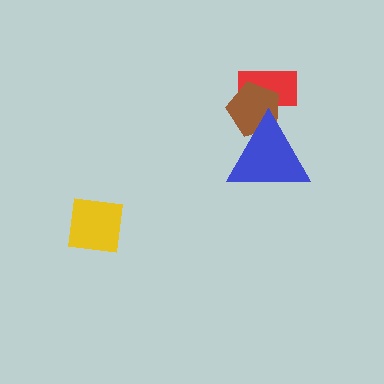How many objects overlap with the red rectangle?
2 objects overlap with the red rectangle.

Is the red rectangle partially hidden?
Yes, it is partially covered by another shape.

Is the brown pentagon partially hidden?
Yes, it is partially covered by another shape.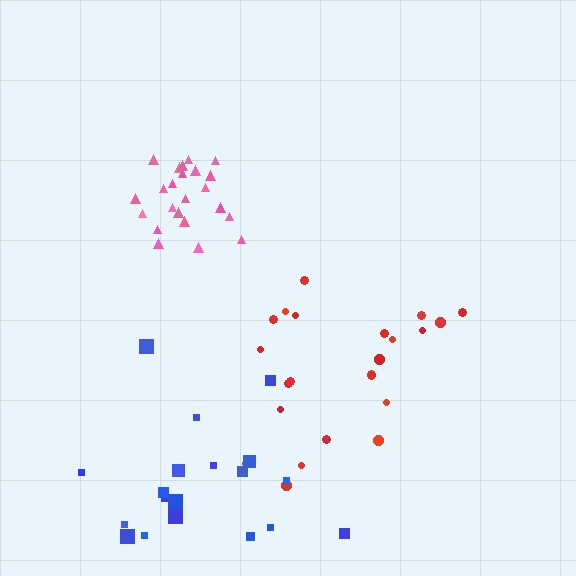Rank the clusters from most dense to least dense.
pink, red, blue.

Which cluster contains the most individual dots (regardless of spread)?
Pink (24).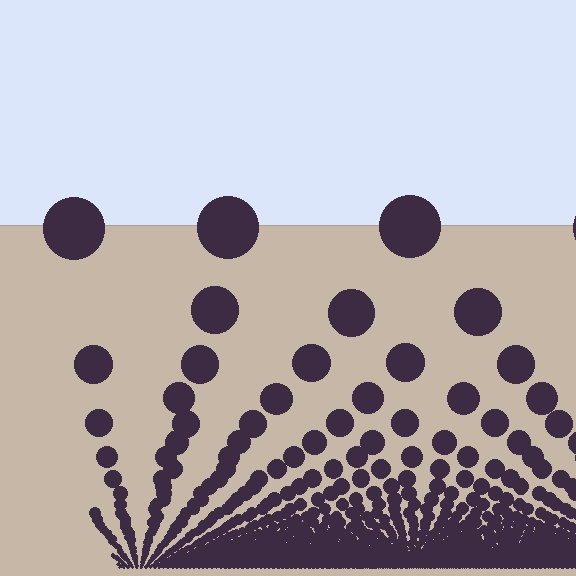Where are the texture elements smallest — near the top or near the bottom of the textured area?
Near the bottom.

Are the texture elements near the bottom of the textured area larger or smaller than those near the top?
Smaller. The gradient is inverted — elements near the bottom are smaller and denser.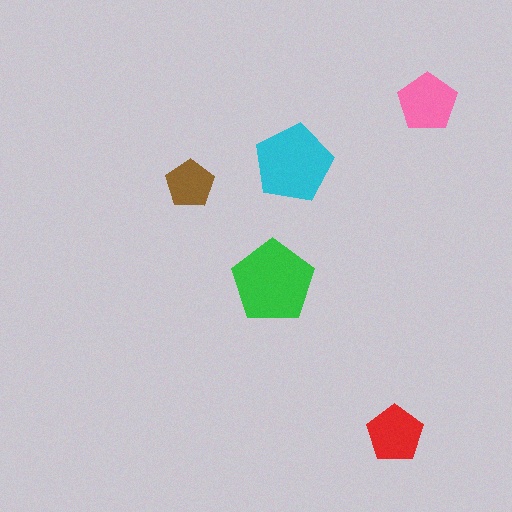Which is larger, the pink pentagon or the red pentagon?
The pink one.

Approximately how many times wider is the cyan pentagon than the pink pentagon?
About 1.5 times wider.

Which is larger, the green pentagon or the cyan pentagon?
The green one.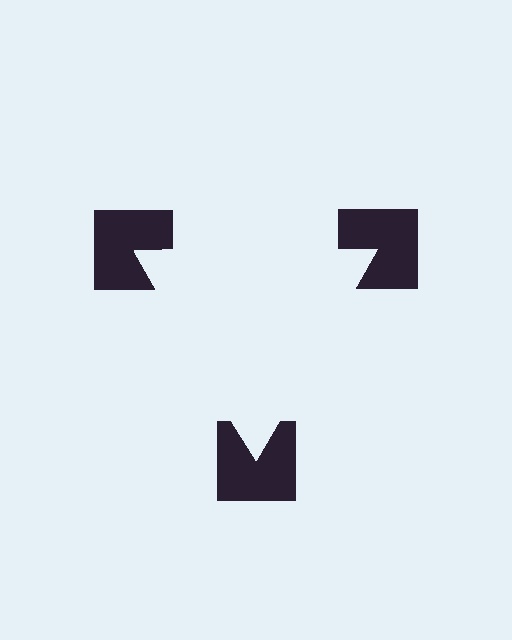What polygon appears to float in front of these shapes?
An illusory triangle — its edges are inferred from the aligned wedge cuts in the notched squares, not physically drawn.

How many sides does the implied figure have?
3 sides.